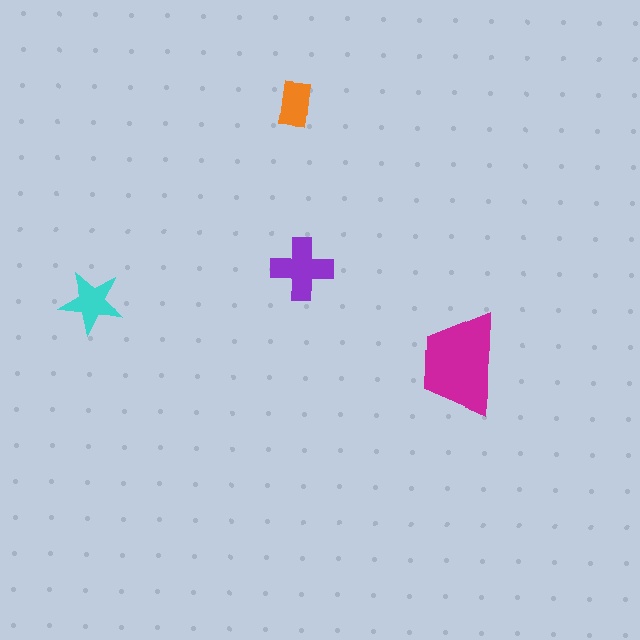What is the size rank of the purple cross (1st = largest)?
2nd.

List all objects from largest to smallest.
The magenta trapezoid, the purple cross, the cyan star, the orange rectangle.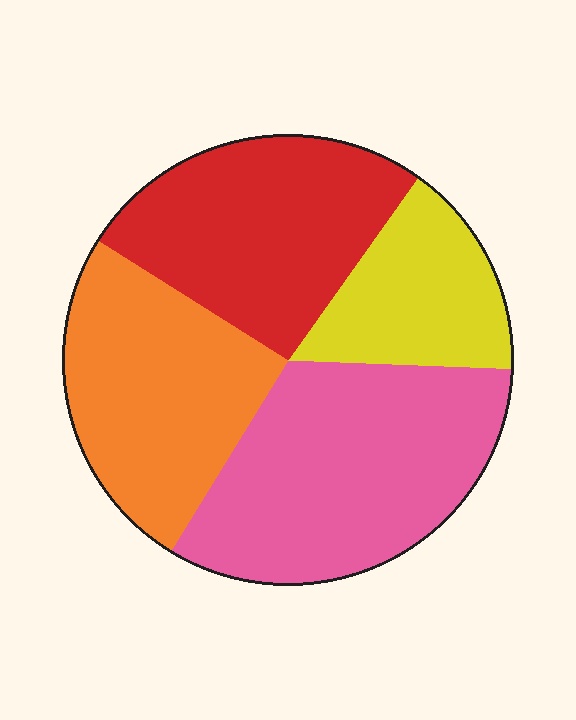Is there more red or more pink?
Pink.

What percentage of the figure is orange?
Orange takes up about one quarter (1/4) of the figure.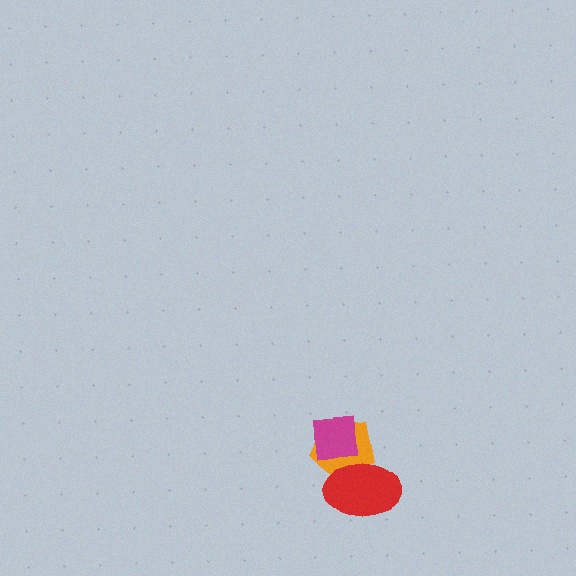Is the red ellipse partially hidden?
Yes, it is partially covered by another shape.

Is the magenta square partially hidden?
No, no other shape covers it.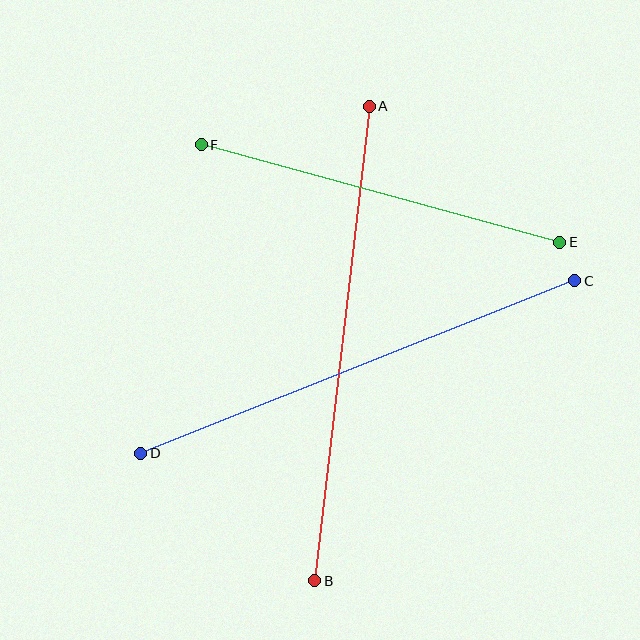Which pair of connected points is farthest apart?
Points A and B are farthest apart.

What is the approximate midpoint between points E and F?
The midpoint is at approximately (380, 194) pixels.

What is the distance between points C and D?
The distance is approximately 467 pixels.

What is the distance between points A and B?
The distance is approximately 478 pixels.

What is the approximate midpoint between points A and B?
The midpoint is at approximately (342, 344) pixels.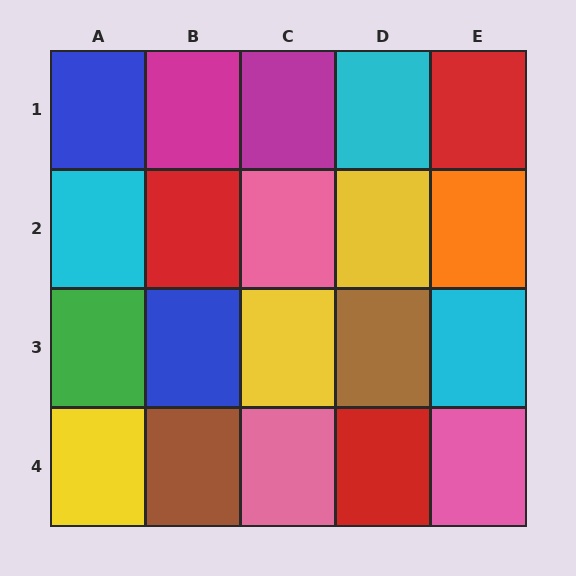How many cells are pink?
3 cells are pink.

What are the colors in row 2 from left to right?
Cyan, red, pink, yellow, orange.